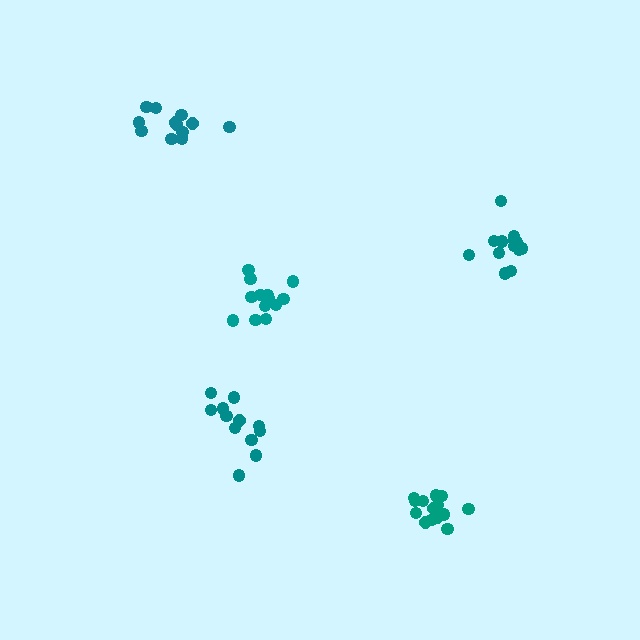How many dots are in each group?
Group 1: 12 dots, Group 2: 13 dots, Group 3: 12 dots, Group 4: 13 dots, Group 5: 14 dots (64 total).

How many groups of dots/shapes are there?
There are 5 groups.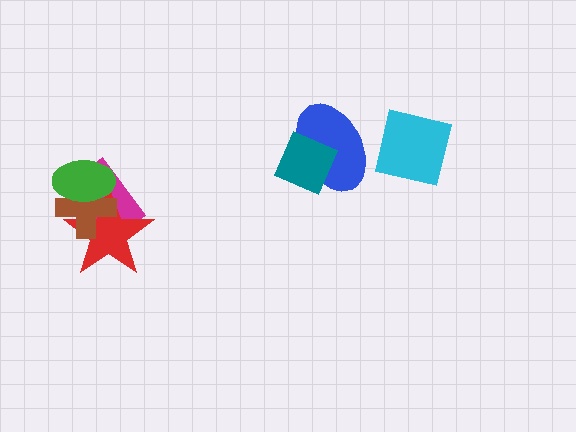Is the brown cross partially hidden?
Yes, it is partially covered by another shape.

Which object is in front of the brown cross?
The green ellipse is in front of the brown cross.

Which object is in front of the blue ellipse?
The teal diamond is in front of the blue ellipse.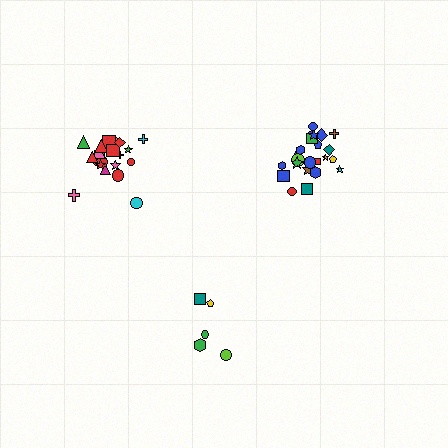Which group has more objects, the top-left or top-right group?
The top-right group.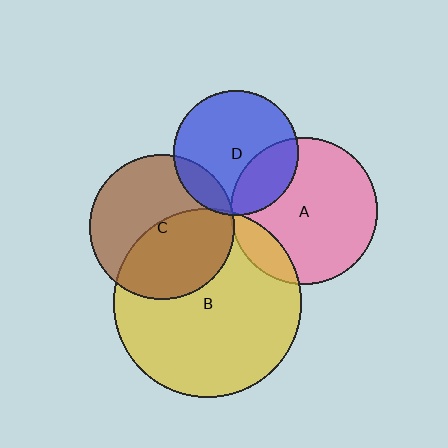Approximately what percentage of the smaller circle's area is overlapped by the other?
Approximately 45%.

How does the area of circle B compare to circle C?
Approximately 1.7 times.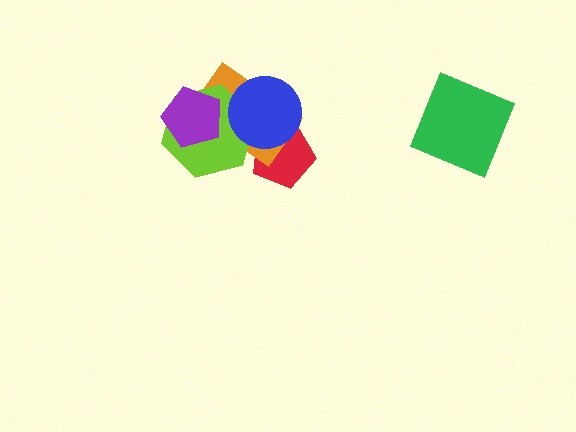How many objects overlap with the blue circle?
3 objects overlap with the blue circle.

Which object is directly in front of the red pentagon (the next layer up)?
The orange rectangle is directly in front of the red pentagon.